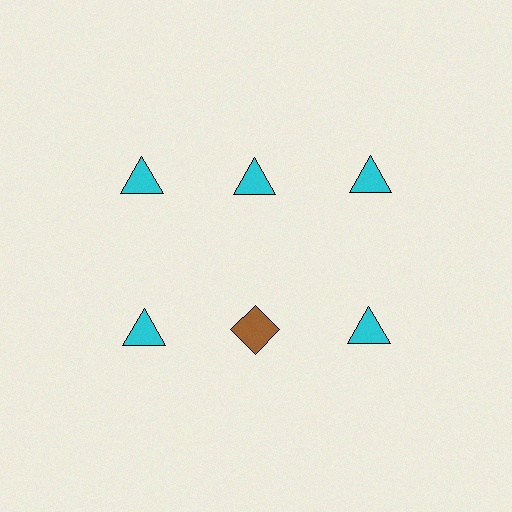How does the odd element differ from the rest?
It differs in both color (brown instead of cyan) and shape (diamond instead of triangle).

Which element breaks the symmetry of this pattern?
The brown diamond in the second row, second from left column breaks the symmetry. All other shapes are cyan triangles.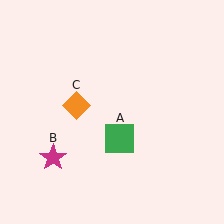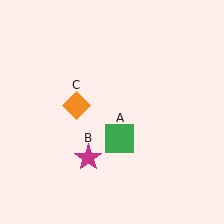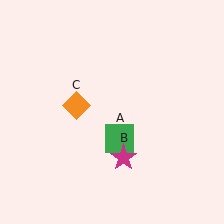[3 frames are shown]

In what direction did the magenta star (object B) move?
The magenta star (object B) moved right.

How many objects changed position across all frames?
1 object changed position: magenta star (object B).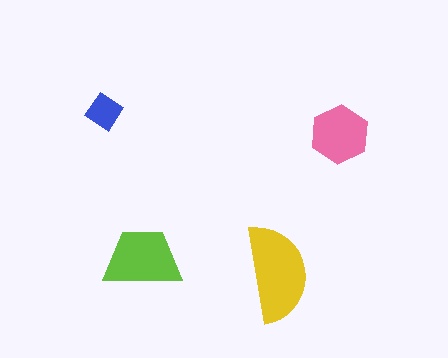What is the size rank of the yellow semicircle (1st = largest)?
1st.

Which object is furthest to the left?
The blue diamond is leftmost.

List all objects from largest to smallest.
The yellow semicircle, the lime trapezoid, the pink hexagon, the blue diamond.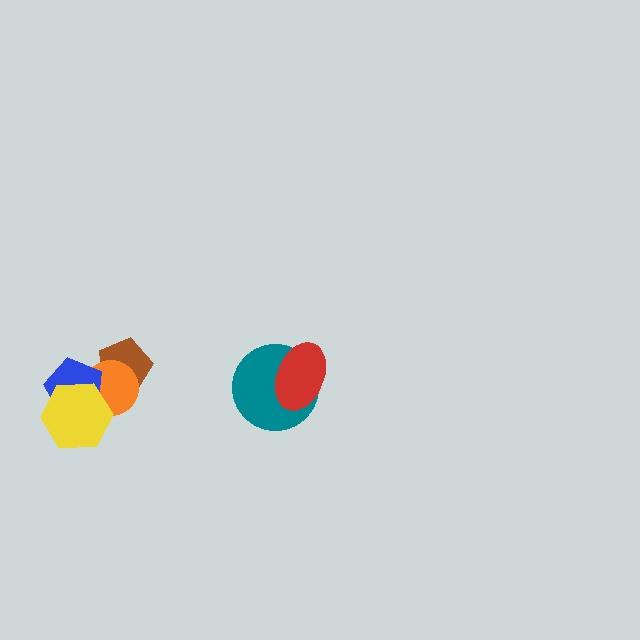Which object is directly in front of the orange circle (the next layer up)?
The blue pentagon is directly in front of the orange circle.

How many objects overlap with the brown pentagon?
2 objects overlap with the brown pentagon.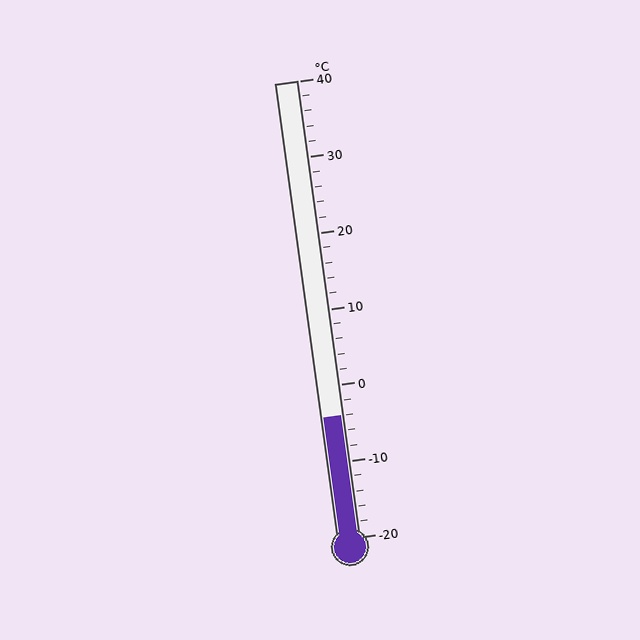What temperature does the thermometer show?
The thermometer shows approximately -4°C.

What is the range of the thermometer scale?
The thermometer scale ranges from -20°C to 40°C.